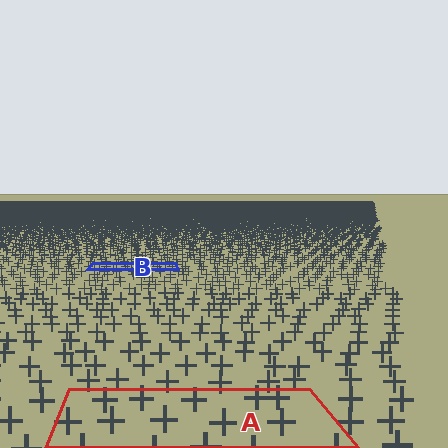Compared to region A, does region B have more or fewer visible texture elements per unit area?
Region B has more texture elements per unit area — they are packed more densely because it is farther away.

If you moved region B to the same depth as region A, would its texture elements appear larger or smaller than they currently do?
They would appear larger. At a closer depth, the same texture elements are projected at a bigger on-screen size.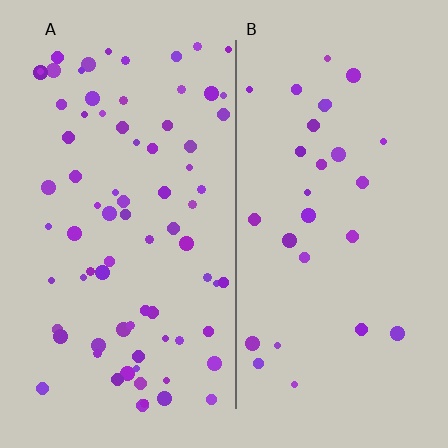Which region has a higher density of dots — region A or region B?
A (the left).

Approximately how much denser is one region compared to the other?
Approximately 2.7× — region A over region B.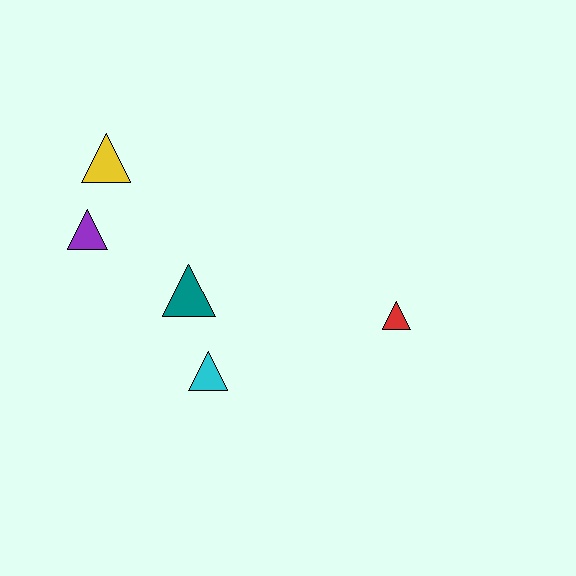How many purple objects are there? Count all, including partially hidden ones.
There is 1 purple object.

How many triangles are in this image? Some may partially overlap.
There are 5 triangles.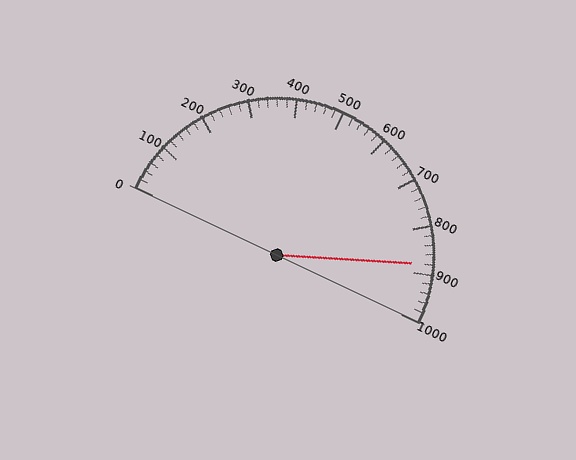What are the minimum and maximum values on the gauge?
The gauge ranges from 0 to 1000.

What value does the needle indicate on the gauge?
The needle indicates approximately 880.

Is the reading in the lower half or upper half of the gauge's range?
The reading is in the upper half of the range (0 to 1000).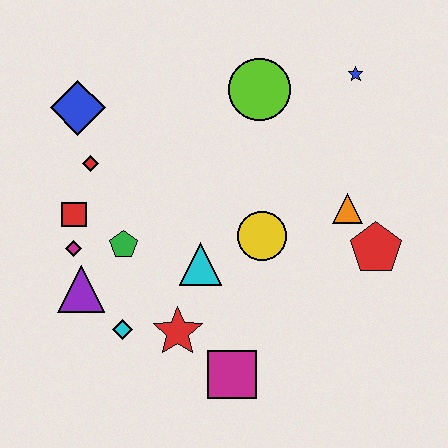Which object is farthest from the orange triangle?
The blue diamond is farthest from the orange triangle.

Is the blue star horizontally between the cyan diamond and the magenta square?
No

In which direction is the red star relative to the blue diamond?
The red star is below the blue diamond.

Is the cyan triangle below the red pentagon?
Yes